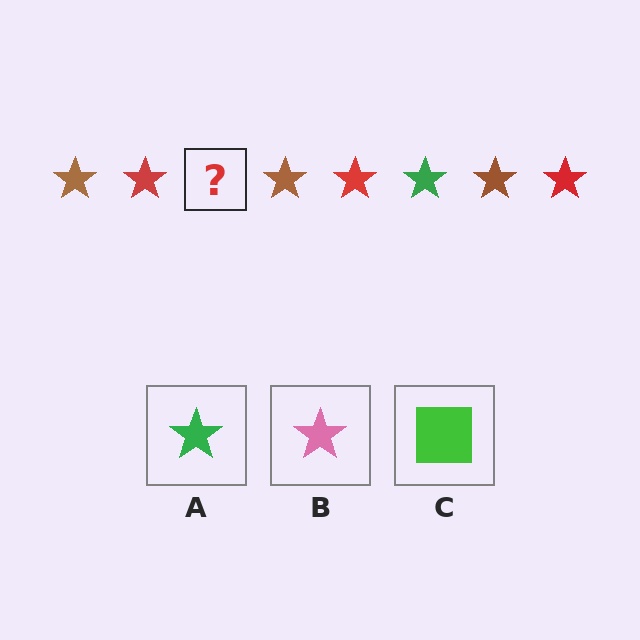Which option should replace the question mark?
Option A.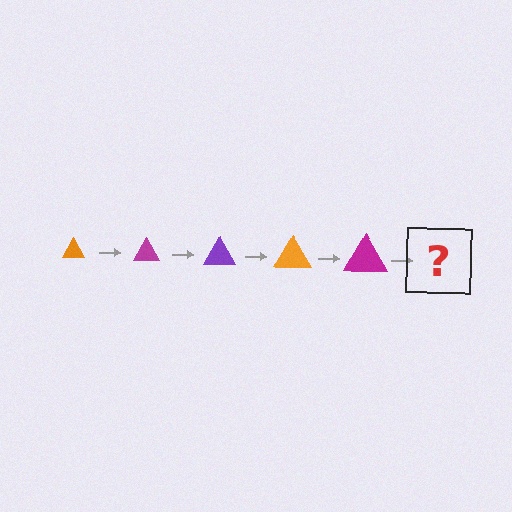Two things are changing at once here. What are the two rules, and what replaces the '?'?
The two rules are that the triangle grows larger each step and the color cycles through orange, magenta, and purple. The '?' should be a purple triangle, larger than the previous one.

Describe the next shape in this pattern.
It should be a purple triangle, larger than the previous one.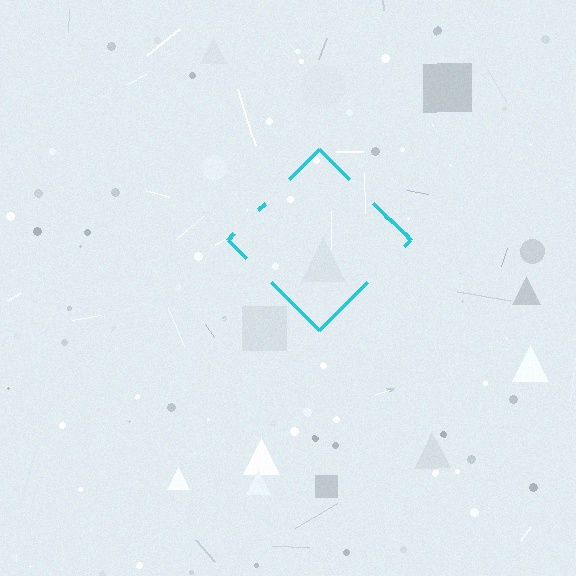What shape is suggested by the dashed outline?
The dashed outline suggests a diamond.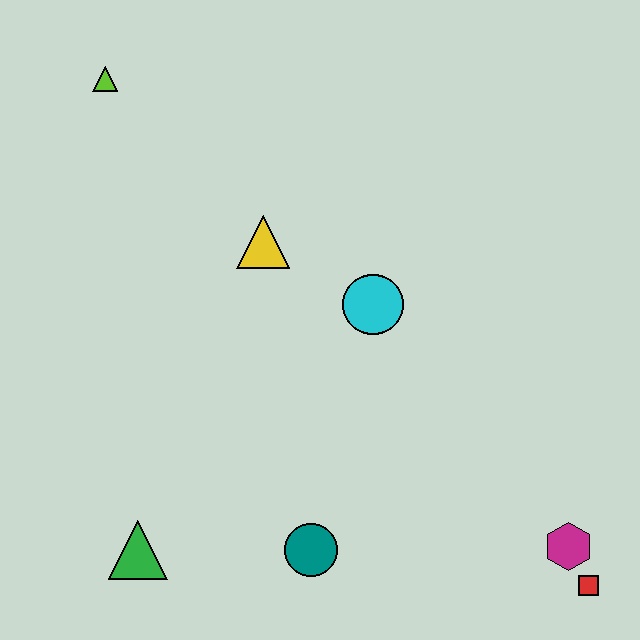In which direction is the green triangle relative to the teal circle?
The green triangle is to the left of the teal circle.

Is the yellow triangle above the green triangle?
Yes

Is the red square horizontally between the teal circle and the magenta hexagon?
No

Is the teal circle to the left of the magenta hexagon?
Yes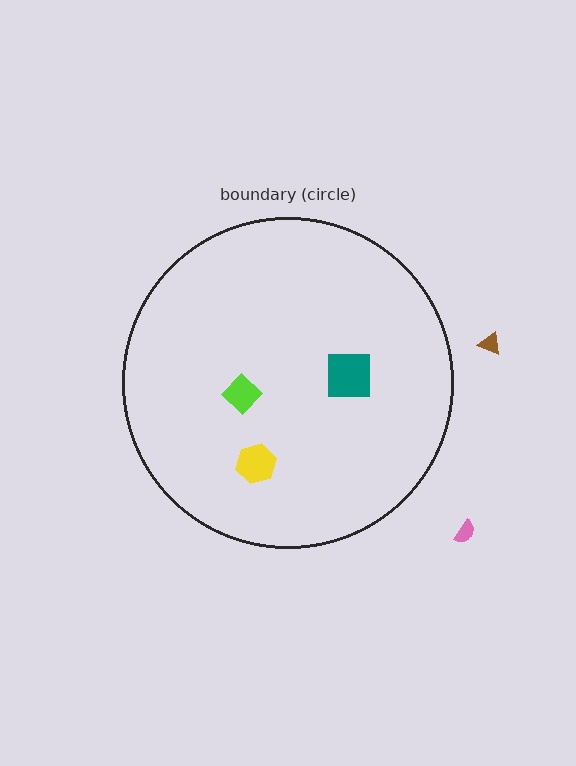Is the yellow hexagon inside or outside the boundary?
Inside.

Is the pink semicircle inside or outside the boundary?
Outside.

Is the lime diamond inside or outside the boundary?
Inside.